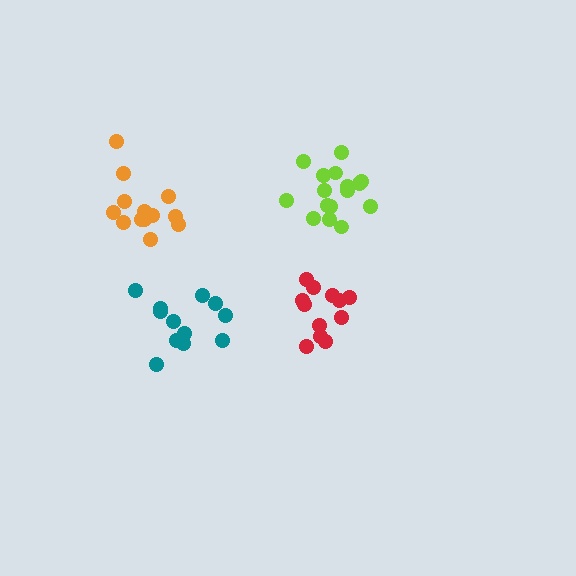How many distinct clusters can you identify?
There are 4 distinct clusters.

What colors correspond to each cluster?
The clusters are colored: lime, orange, red, teal.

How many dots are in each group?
Group 1: 17 dots, Group 2: 13 dots, Group 3: 12 dots, Group 4: 12 dots (54 total).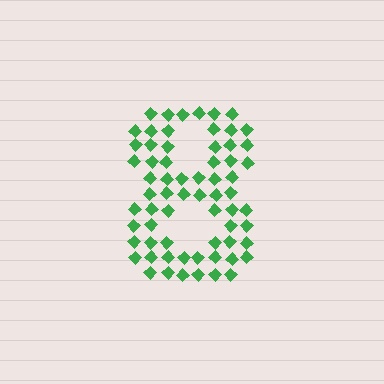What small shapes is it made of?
It is made of small diamonds.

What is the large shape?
The large shape is the digit 8.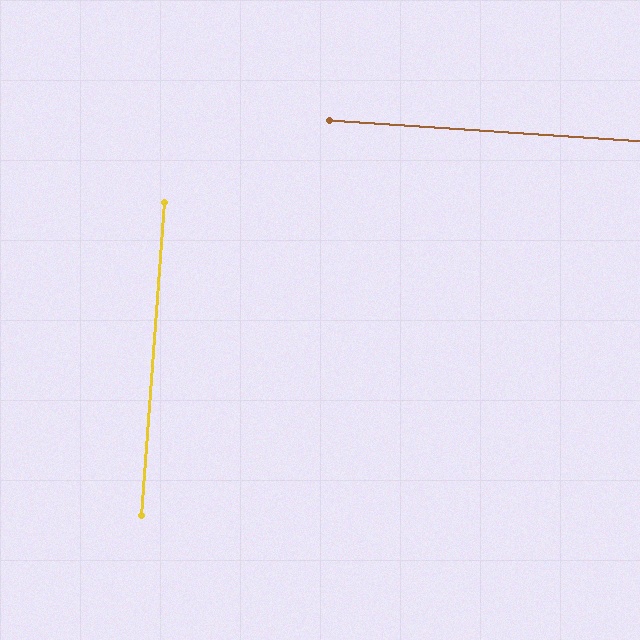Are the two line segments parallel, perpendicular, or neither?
Perpendicular — they meet at approximately 90°.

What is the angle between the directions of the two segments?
Approximately 90 degrees.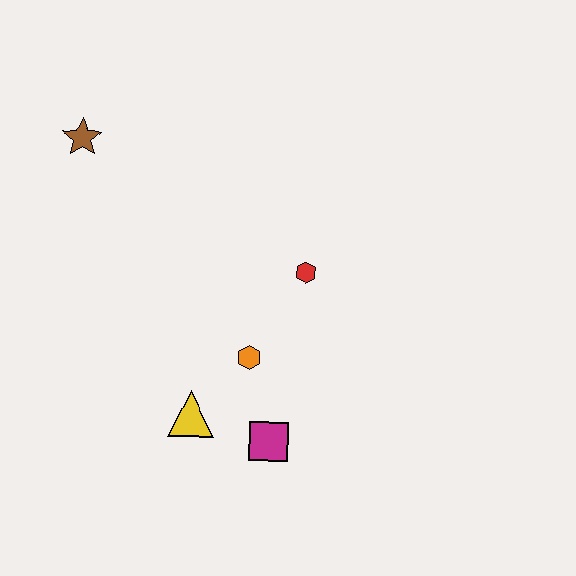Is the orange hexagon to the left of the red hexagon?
Yes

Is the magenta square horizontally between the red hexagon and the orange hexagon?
Yes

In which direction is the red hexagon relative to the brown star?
The red hexagon is to the right of the brown star.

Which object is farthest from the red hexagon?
The brown star is farthest from the red hexagon.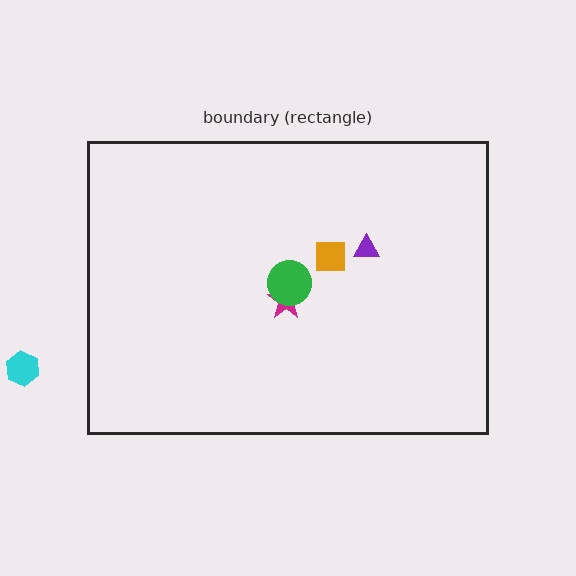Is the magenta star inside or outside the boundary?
Inside.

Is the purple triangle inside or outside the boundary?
Inside.